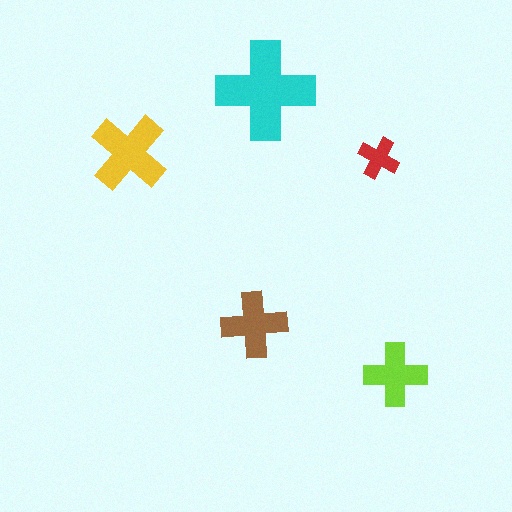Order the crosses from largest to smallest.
the cyan one, the yellow one, the brown one, the lime one, the red one.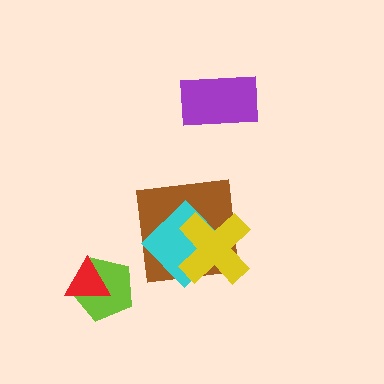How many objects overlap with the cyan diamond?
2 objects overlap with the cyan diamond.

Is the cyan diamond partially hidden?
Yes, it is partially covered by another shape.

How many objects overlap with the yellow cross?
2 objects overlap with the yellow cross.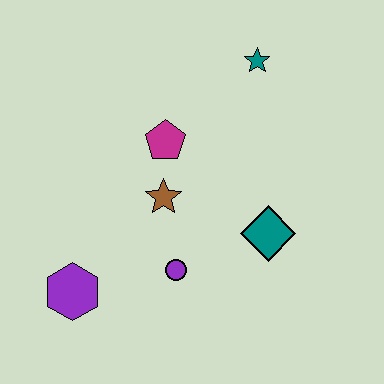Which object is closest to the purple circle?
The brown star is closest to the purple circle.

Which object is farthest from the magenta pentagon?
The purple hexagon is farthest from the magenta pentagon.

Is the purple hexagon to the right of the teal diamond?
No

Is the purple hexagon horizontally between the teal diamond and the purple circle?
No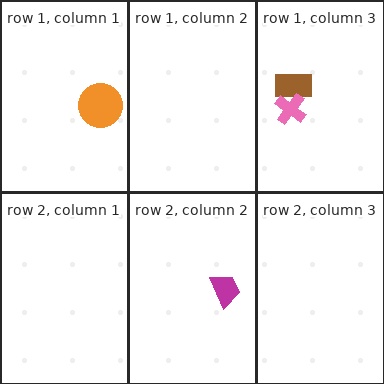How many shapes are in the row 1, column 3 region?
2.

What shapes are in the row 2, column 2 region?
The magenta trapezoid.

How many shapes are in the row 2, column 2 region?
1.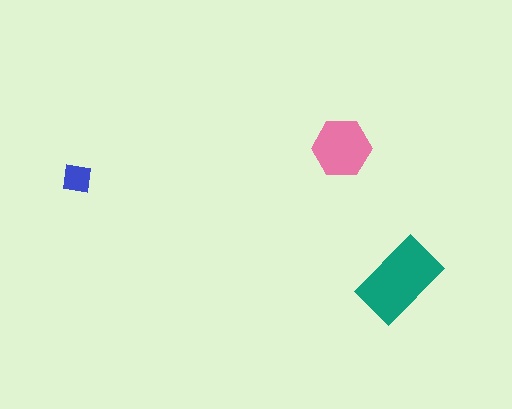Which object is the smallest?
The blue square.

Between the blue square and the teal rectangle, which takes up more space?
The teal rectangle.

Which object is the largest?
The teal rectangle.